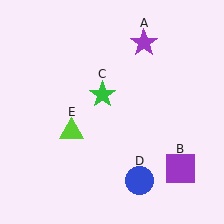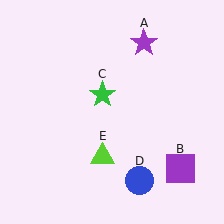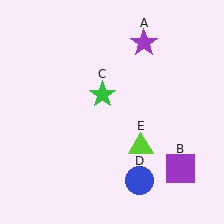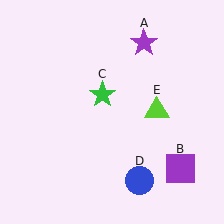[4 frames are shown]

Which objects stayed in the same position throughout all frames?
Purple star (object A) and purple square (object B) and green star (object C) and blue circle (object D) remained stationary.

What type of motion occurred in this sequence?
The lime triangle (object E) rotated counterclockwise around the center of the scene.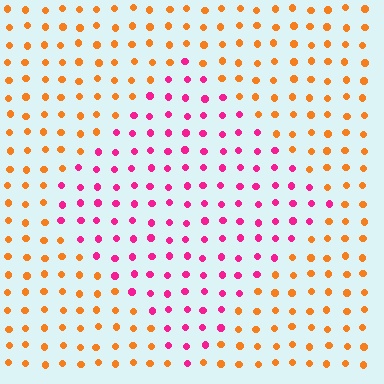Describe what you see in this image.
The image is filled with small orange elements in a uniform arrangement. A diamond-shaped region is visible where the elements are tinted to a slightly different hue, forming a subtle color boundary.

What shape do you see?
I see a diamond.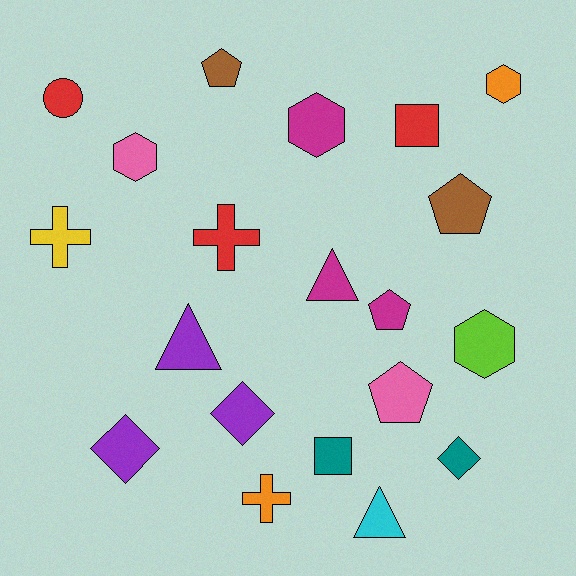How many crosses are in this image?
There are 3 crosses.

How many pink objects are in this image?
There are 2 pink objects.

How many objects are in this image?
There are 20 objects.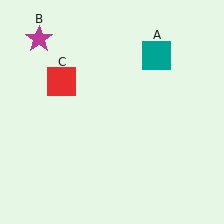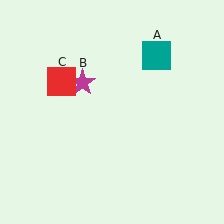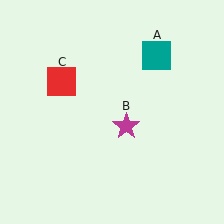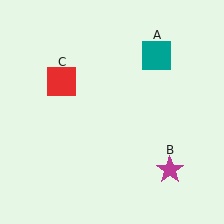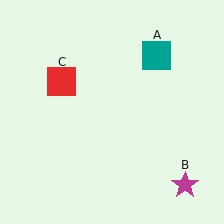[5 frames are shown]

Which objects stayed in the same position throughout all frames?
Teal square (object A) and red square (object C) remained stationary.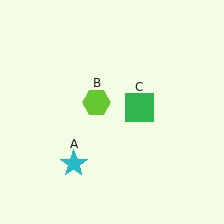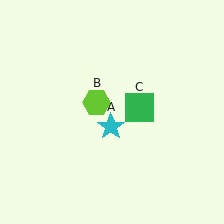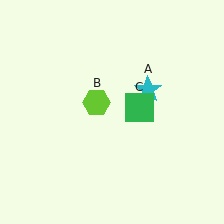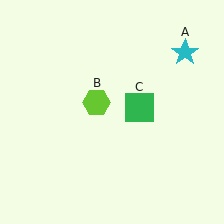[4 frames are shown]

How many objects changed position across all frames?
1 object changed position: cyan star (object A).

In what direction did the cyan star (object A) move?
The cyan star (object A) moved up and to the right.